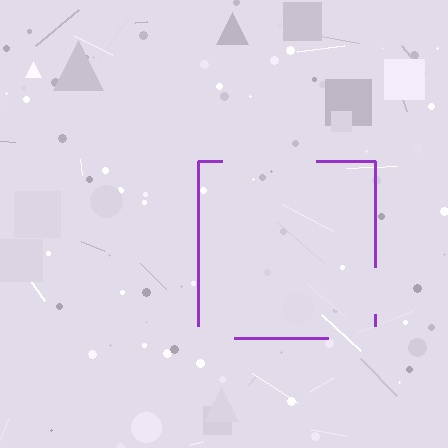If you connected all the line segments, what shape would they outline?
They would outline a square.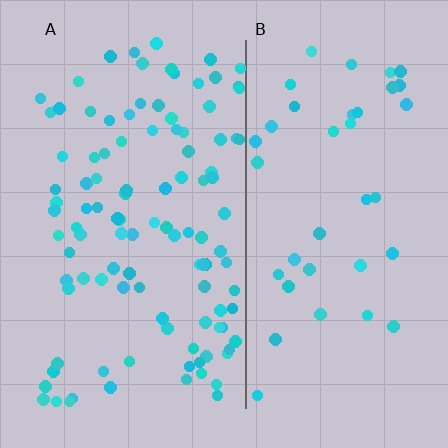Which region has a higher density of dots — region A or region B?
A (the left).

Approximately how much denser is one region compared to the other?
Approximately 2.7× — region A over region B.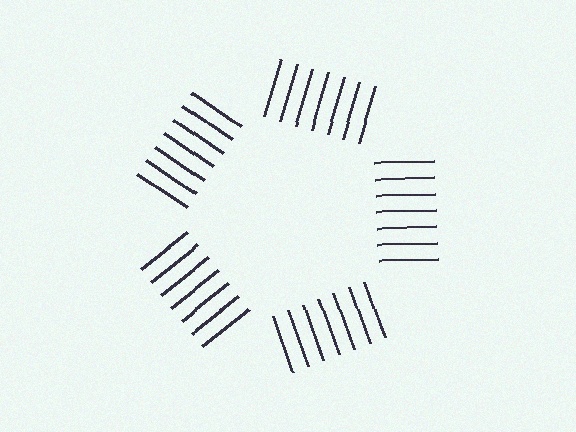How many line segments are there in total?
35 — 7 along each of the 5 edges.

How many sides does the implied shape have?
5 sides — the line-ends trace a pentagon.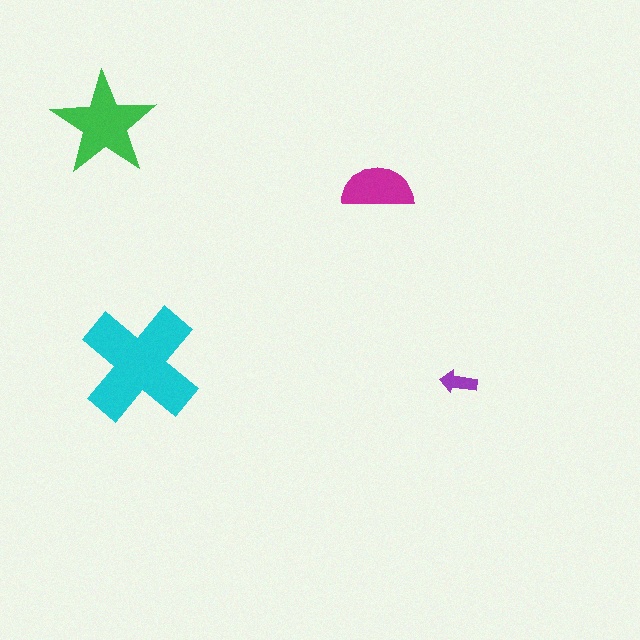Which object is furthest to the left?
The green star is leftmost.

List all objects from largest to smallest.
The cyan cross, the green star, the magenta semicircle, the purple arrow.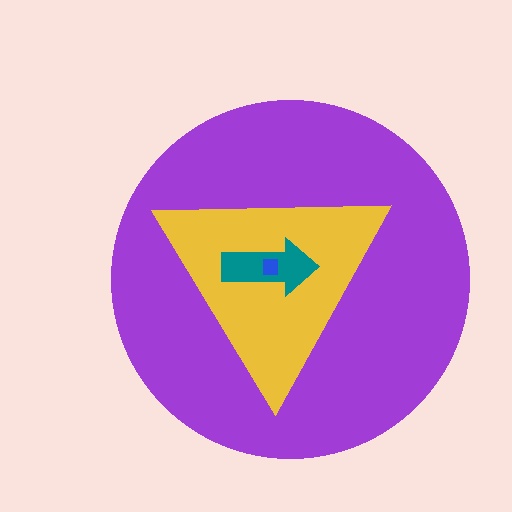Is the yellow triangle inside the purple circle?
Yes.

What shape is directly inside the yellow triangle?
The teal arrow.